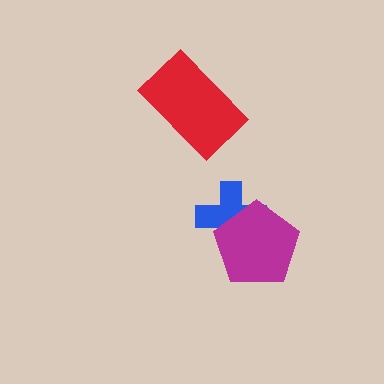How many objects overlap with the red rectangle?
0 objects overlap with the red rectangle.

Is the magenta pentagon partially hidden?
No, no other shape covers it.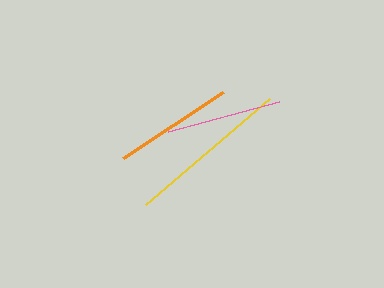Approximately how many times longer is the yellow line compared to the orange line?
The yellow line is approximately 1.4 times the length of the orange line.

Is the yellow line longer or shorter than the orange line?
The yellow line is longer than the orange line.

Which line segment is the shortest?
The pink line is the shortest at approximately 115 pixels.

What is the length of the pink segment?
The pink segment is approximately 115 pixels long.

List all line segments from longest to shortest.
From longest to shortest: yellow, orange, pink.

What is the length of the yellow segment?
The yellow segment is approximately 163 pixels long.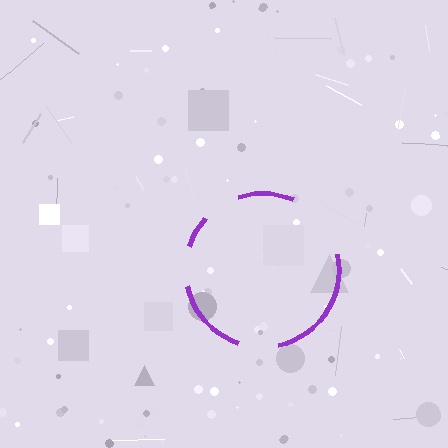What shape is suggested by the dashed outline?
The dashed outline suggests a circle.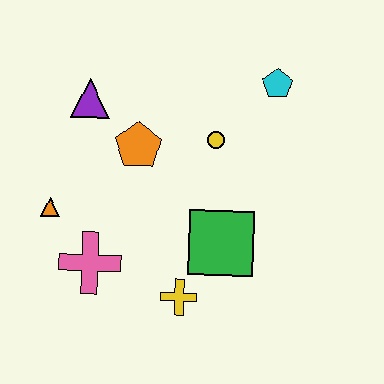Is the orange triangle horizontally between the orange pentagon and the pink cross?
No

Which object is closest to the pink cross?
The orange triangle is closest to the pink cross.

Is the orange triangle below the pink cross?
No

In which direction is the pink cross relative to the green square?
The pink cross is to the left of the green square.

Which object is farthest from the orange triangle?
The cyan pentagon is farthest from the orange triangle.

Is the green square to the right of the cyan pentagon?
No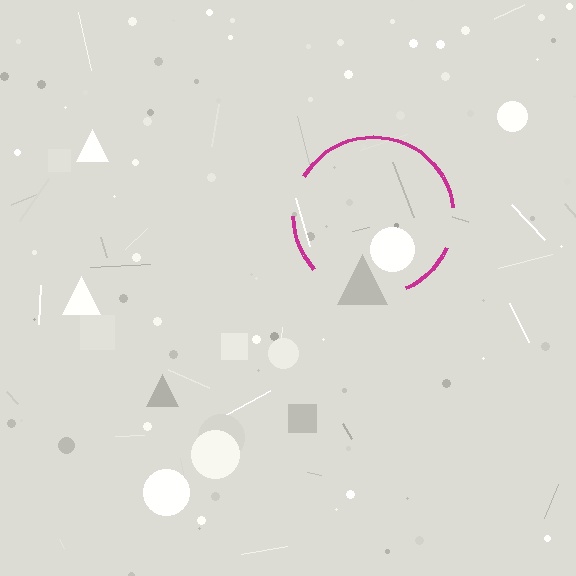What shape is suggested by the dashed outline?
The dashed outline suggests a circle.